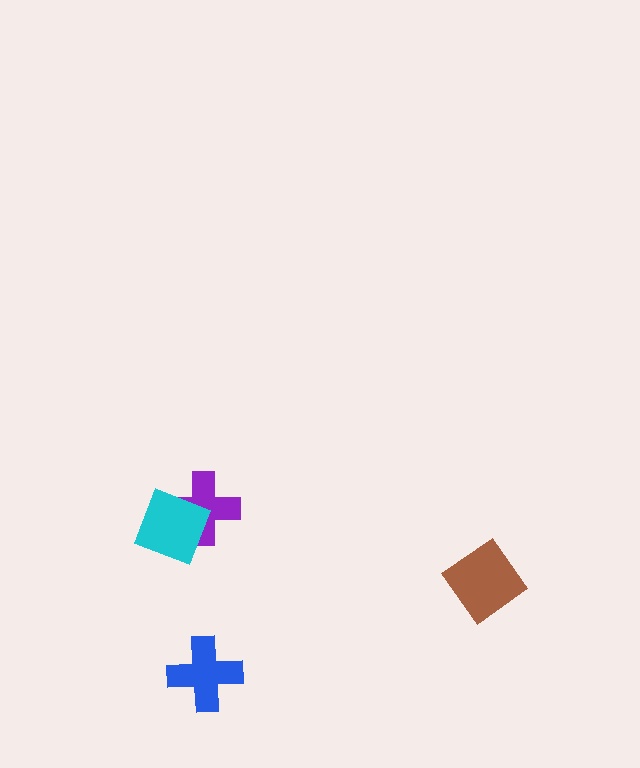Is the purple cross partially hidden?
Yes, it is partially covered by another shape.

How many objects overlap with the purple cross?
1 object overlaps with the purple cross.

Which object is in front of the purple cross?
The cyan diamond is in front of the purple cross.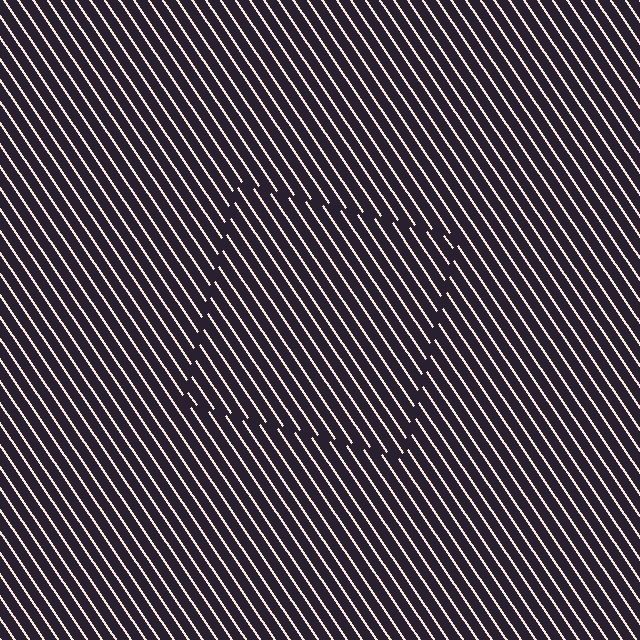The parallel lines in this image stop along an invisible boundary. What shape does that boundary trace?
An illusory square. The interior of the shape contains the same grating, shifted by half a period — the contour is defined by the phase discontinuity where line-ends from the inner and outer gratings abut.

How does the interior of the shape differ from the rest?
The interior of the shape contains the same grating, shifted by half a period — the contour is defined by the phase discontinuity where line-ends from the inner and outer gratings abut.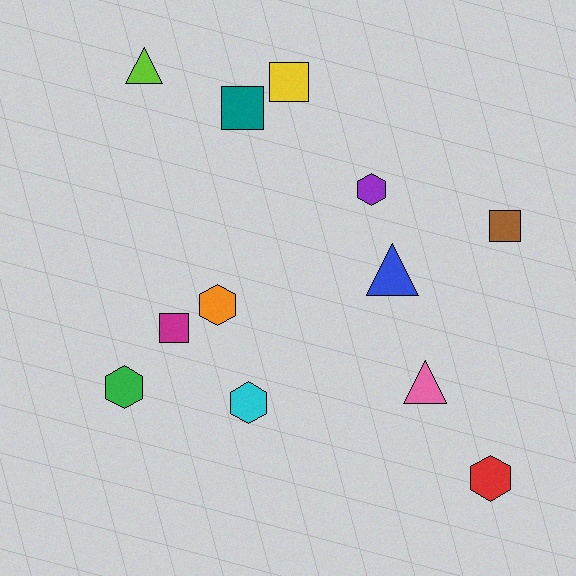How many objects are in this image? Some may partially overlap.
There are 12 objects.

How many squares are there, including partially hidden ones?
There are 4 squares.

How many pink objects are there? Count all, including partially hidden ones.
There is 1 pink object.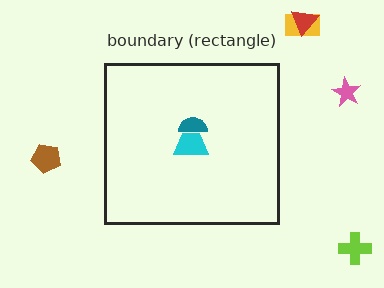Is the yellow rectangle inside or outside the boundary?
Outside.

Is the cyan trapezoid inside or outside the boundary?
Inside.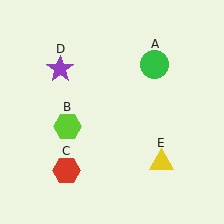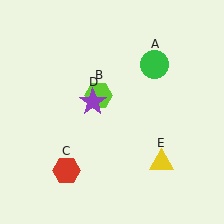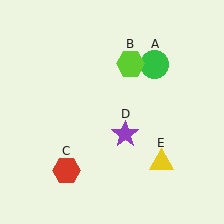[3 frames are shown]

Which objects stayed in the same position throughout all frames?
Green circle (object A) and red hexagon (object C) and yellow triangle (object E) remained stationary.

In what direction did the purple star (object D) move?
The purple star (object D) moved down and to the right.